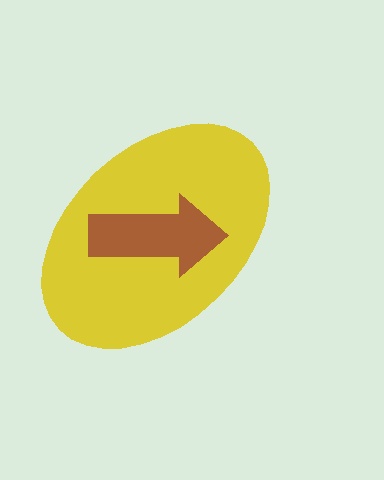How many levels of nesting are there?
2.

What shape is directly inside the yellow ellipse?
The brown arrow.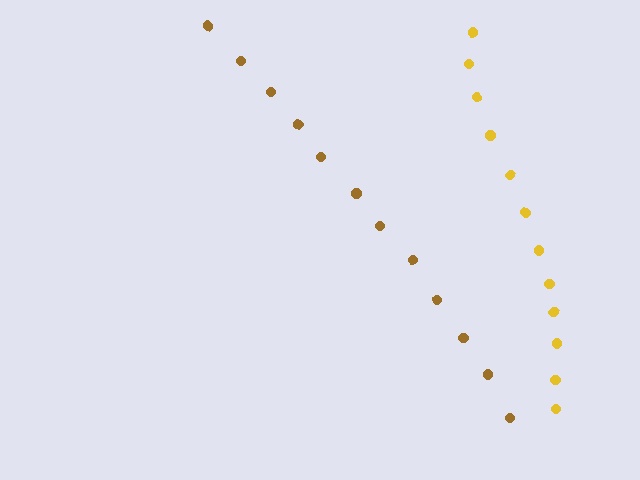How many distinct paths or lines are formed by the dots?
There are 2 distinct paths.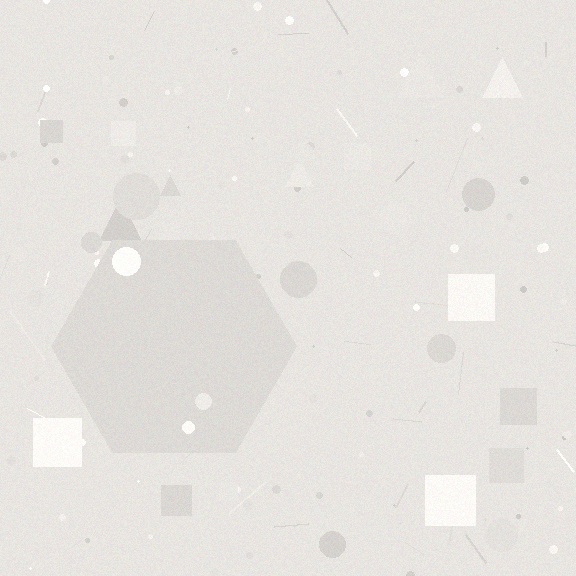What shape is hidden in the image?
A hexagon is hidden in the image.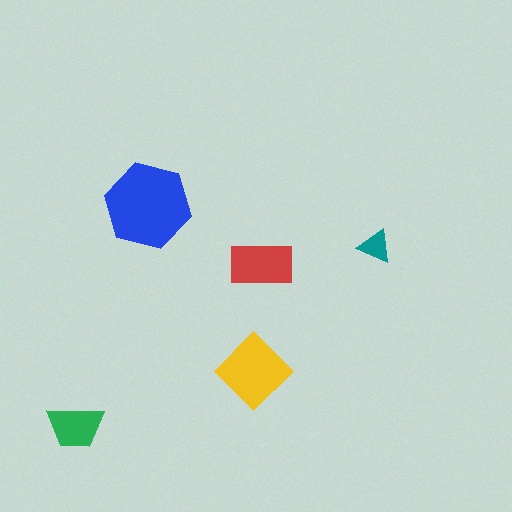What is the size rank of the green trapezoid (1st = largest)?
4th.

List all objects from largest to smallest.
The blue hexagon, the yellow diamond, the red rectangle, the green trapezoid, the teal triangle.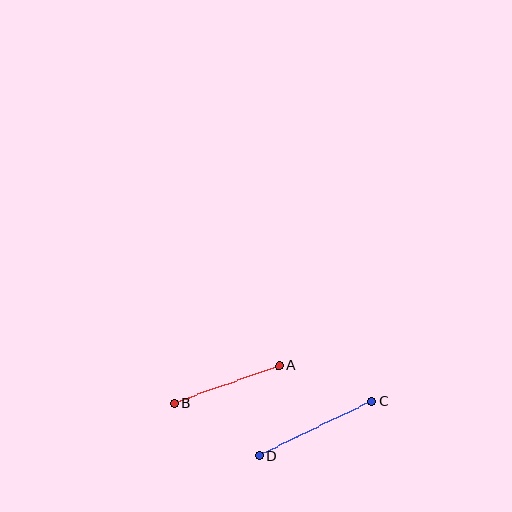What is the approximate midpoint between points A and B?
The midpoint is at approximately (226, 384) pixels.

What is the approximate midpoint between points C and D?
The midpoint is at approximately (315, 428) pixels.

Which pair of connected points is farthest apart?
Points C and D are farthest apart.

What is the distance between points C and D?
The distance is approximately 125 pixels.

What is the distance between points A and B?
The distance is approximately 111 pixels.